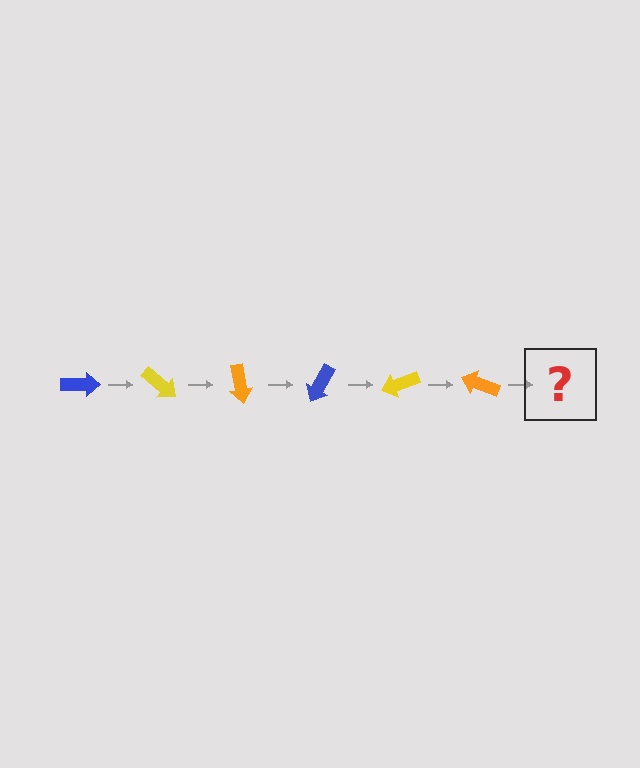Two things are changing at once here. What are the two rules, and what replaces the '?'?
The two rules are that it rotates 40 degrees each step and the color cycles through blue, yellow, and orange. The '?' should be a blue arrow, rotated 240 degrees from the start.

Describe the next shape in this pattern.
It should be a blue arrow, rotated 240 degrees from the start.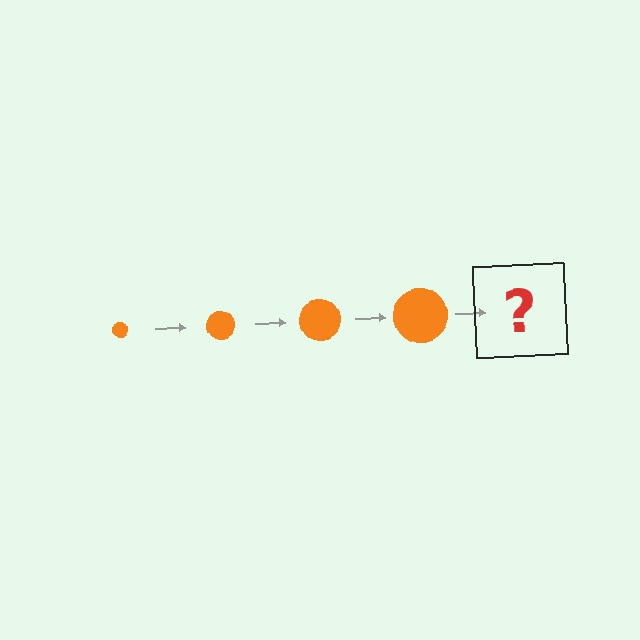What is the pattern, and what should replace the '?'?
The pattern is that the circle gets progressively larger each step. The '?' should be an orange circle, larger than the previous one.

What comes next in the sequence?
The next element should be an orange circle, larger than the previous one.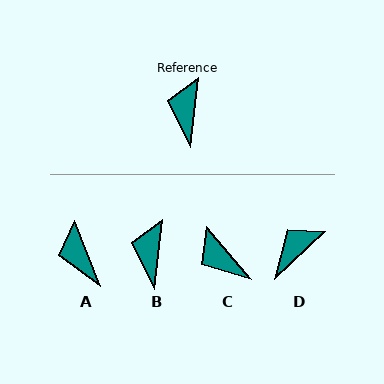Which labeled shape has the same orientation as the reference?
B.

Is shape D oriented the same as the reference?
No, it is off by about 40 degrees.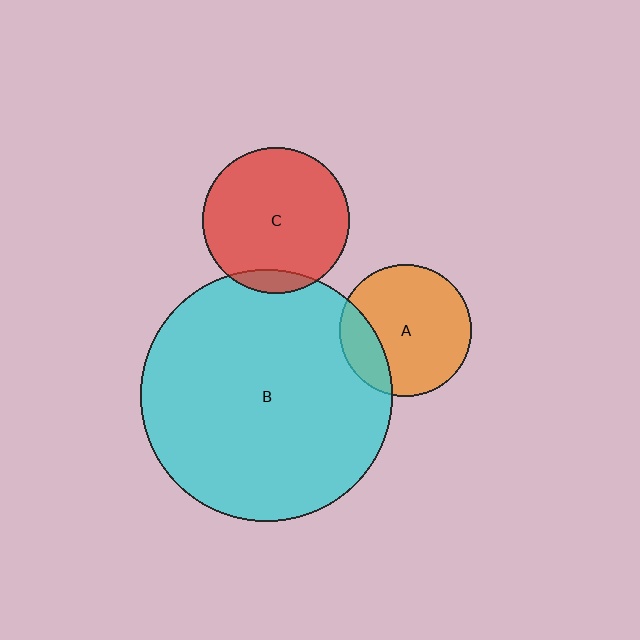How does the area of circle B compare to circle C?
Approximately 3.0 times.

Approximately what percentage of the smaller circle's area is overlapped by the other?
Approximately 20%.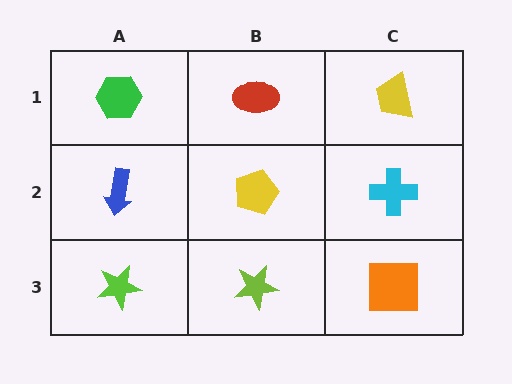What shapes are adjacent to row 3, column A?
A blue arrow (row 2, column A), a lime star (row 3, column B).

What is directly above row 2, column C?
A yellow trapezoid.